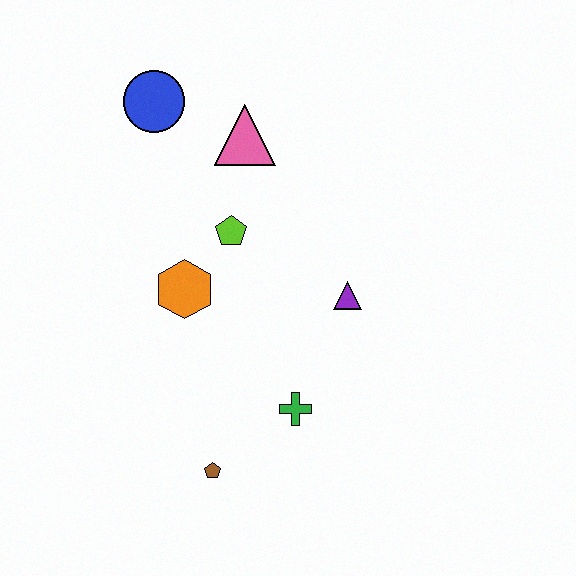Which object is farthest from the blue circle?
The brown pentagon is farthest from the blue circle.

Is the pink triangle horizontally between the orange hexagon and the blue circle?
No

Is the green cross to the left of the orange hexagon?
No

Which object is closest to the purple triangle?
The green cross is closest to the purple triangle.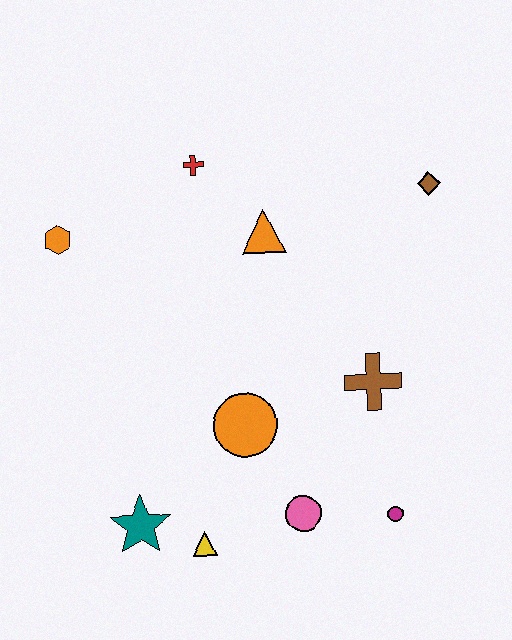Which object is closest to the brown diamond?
The orange triangle is closest to the brown diamond.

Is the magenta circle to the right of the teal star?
Yes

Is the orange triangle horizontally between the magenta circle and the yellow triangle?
Yes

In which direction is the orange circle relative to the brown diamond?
The orange circle is below the brown diamond.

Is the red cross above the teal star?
Yes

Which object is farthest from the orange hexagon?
The magenta circle is farthest from the orange hexagon.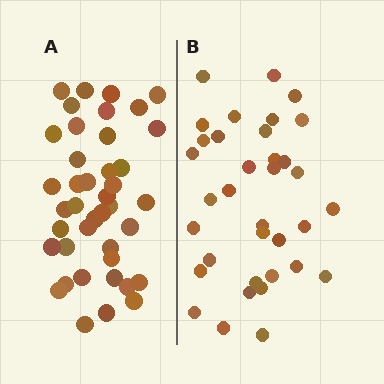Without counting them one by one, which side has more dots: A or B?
Region A (the left region) has more dots.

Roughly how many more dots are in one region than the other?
Region A has about 6 more dots than region B.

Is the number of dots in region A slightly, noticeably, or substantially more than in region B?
Region A has only slightly more — the two regions are fairly close. The ratio is roughly 1.2 to 1.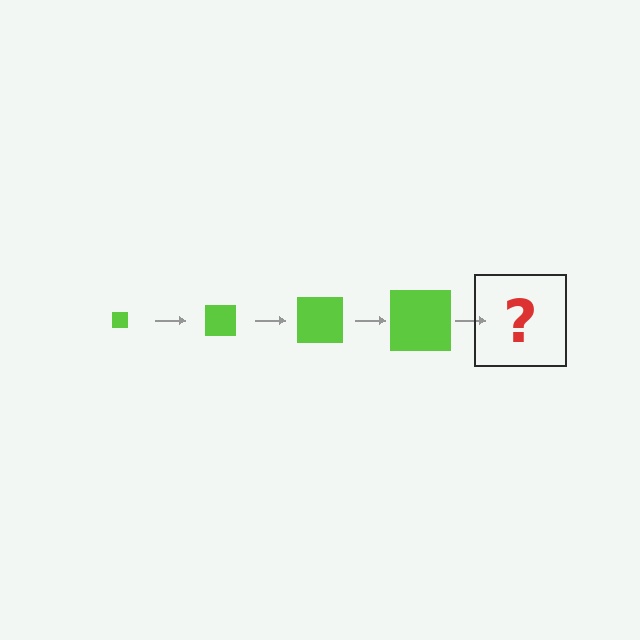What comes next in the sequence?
The next element should be a lime square, larger than the previous one.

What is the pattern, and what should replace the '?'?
The pattern is that the square gets progressively larger each step. The '?' should be a lime square, larger than the previous one.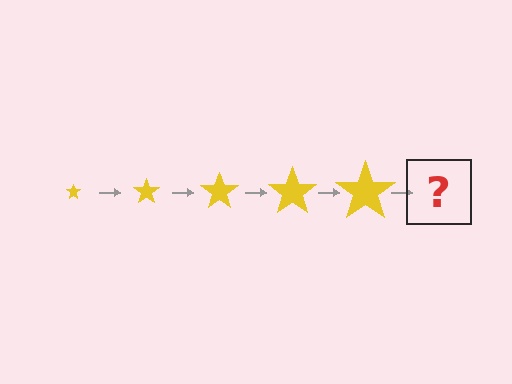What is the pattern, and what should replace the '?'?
The pattern is that the star gets progressively larger each step. The '?' should be a yellow star, larger than the previous one.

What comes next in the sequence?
The next element should be a yellow star, larger than the previous one.